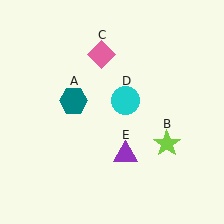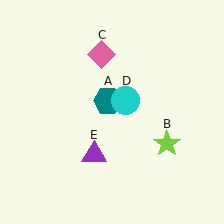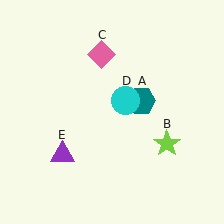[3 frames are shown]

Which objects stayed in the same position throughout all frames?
Lime star (object B) and pink diamond (object C) and cyan circle (object D) remained stationary.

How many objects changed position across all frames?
2 objects changed position: teal hexagon (object A), purple triangle (object E).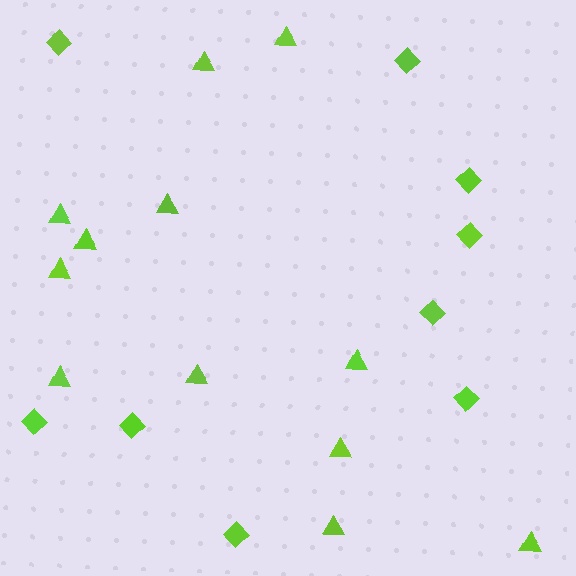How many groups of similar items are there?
There are 2 groups: one group of diamonds (9) and one group of triangles (12).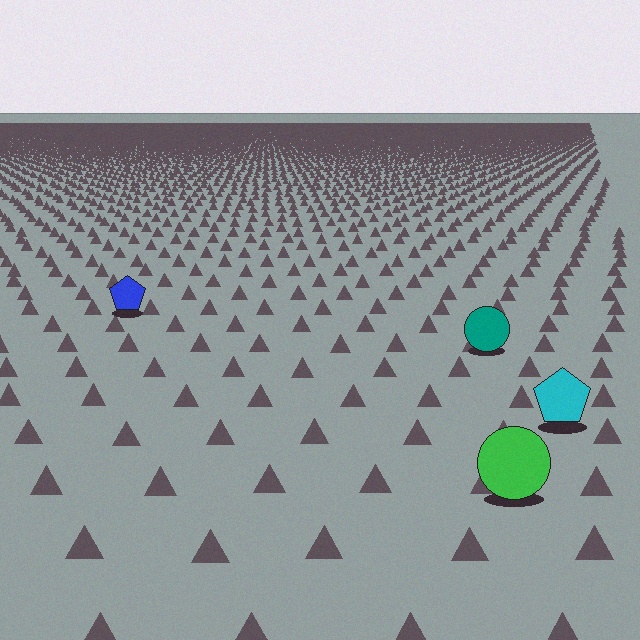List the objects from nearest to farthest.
From nearest to farthest: the green circle, the cyan pentagon, the teal circle, the blue pentagon.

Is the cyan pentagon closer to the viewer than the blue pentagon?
Yes. The cyan pentagon is closer — you can tell from the texture gradient: the ground texture is coarser near it.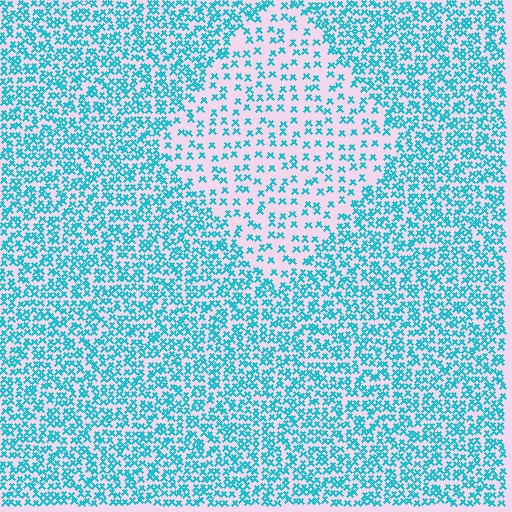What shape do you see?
I see a diamond.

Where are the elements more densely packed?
The elements are more densely packed outside the diamond boundary.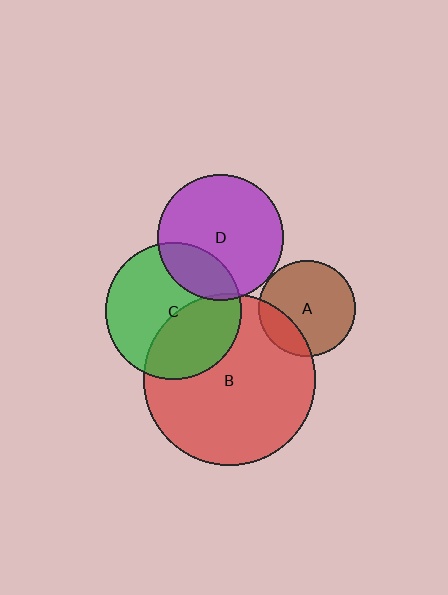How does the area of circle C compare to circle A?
Approximately 2.0 times.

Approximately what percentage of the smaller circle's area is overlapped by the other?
Approximately 20%.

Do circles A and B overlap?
Yes.